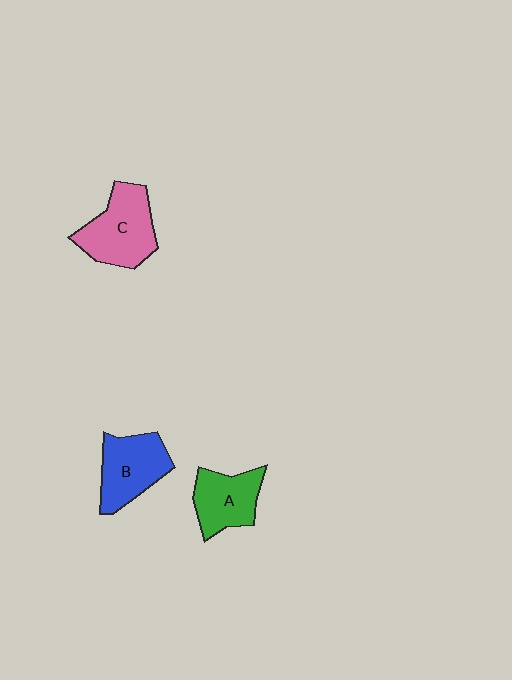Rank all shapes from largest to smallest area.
From largest to smallest: C (pink), B (blue), A (green).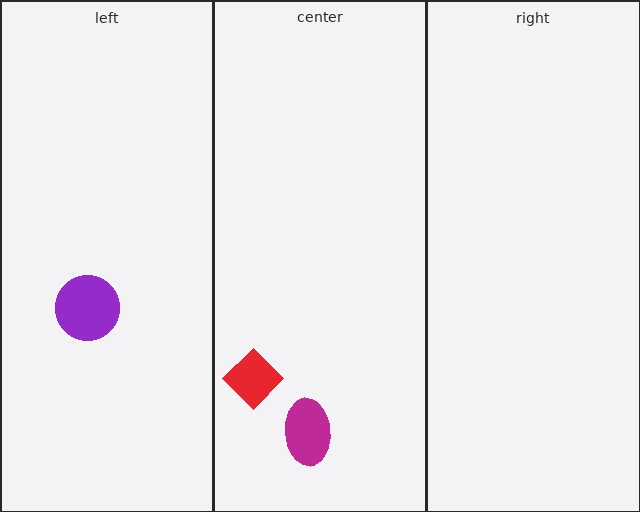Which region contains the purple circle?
The left region.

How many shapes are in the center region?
2.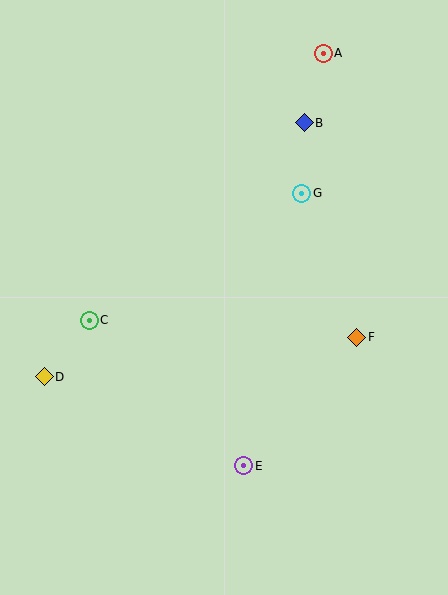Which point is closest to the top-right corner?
Point A is closest to the top-right corner.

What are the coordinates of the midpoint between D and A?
The midpoint between D and A is at (184, 215).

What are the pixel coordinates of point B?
Point B is at (304, 123).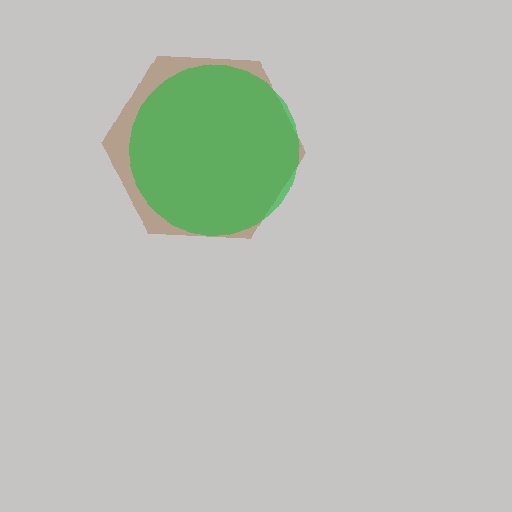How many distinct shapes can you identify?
There are 2 distinct shapes: a brown hexagon, a green circle.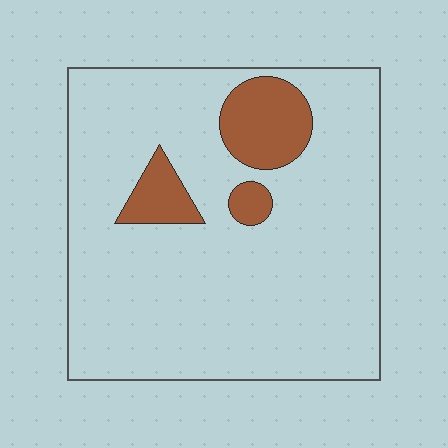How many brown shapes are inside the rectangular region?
3.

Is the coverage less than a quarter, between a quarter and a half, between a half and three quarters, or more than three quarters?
Less than a quarter.